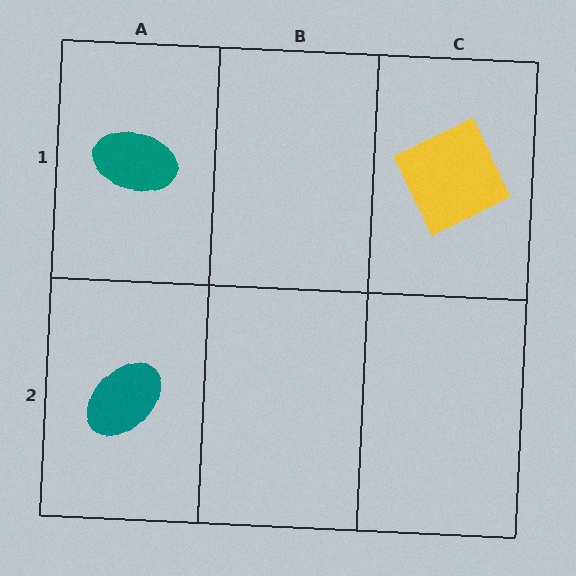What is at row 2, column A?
A teal ellipse.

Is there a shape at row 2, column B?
No, that cell is empty.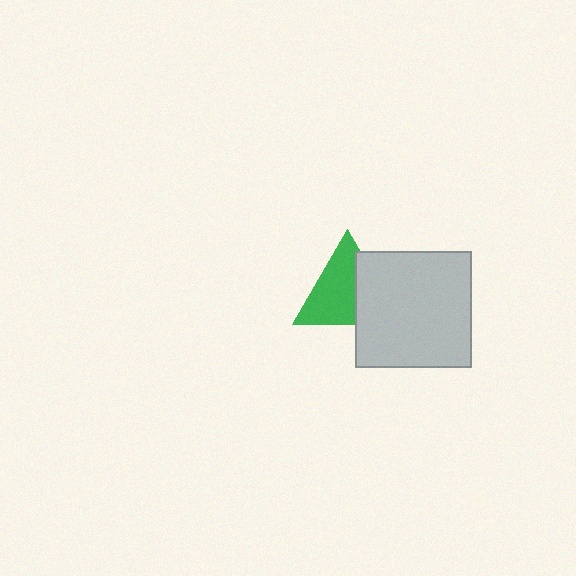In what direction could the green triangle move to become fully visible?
The green triangle could move left. That would shift it out from behind the light gray square entirely.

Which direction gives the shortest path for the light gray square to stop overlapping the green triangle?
Moving right gives the shortest separation.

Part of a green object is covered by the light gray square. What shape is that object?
It is a triangle.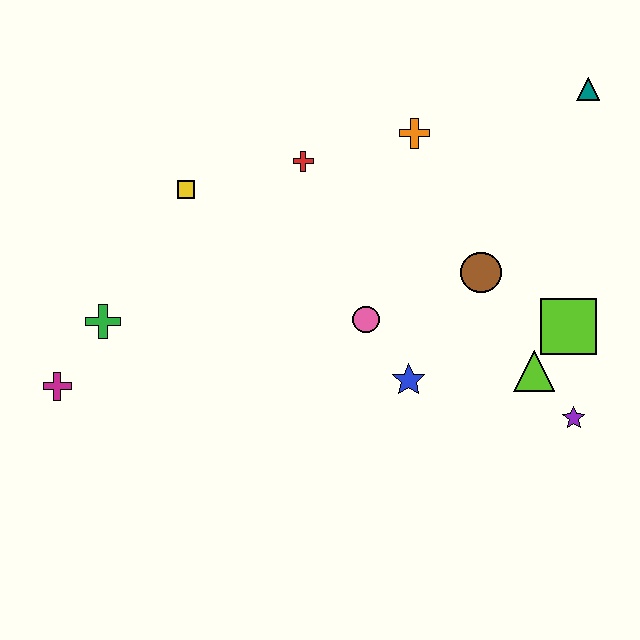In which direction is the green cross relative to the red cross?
The green cross is to the left of the red cross.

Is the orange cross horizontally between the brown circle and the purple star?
No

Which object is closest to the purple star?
The lime triangle is closest to the purple star.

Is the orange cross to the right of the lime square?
No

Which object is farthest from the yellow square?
The purple star is farthest from the yellow square.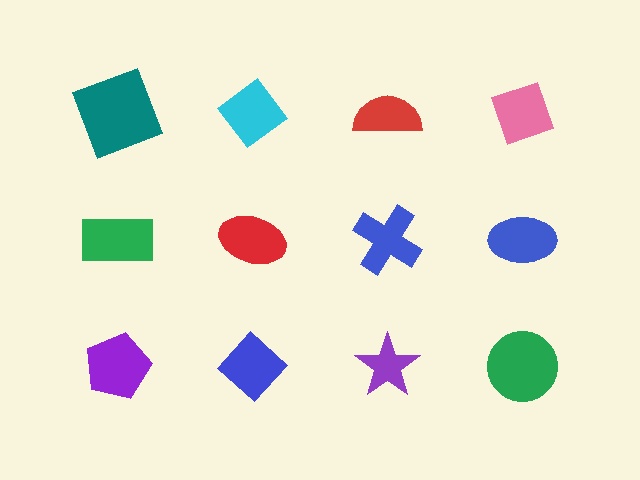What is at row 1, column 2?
A cyan diamond.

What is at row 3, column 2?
A blue diamond.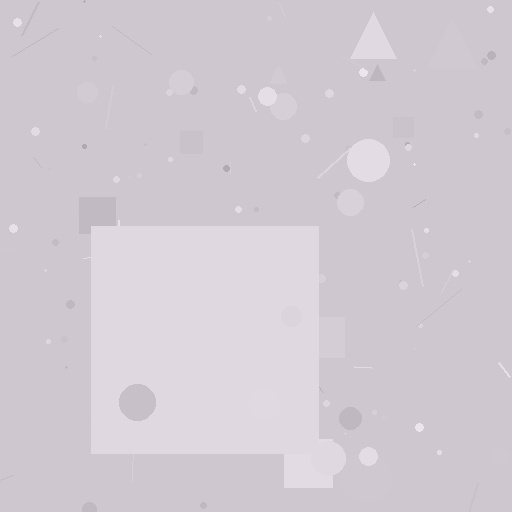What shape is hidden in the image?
A square is hidden in the image.